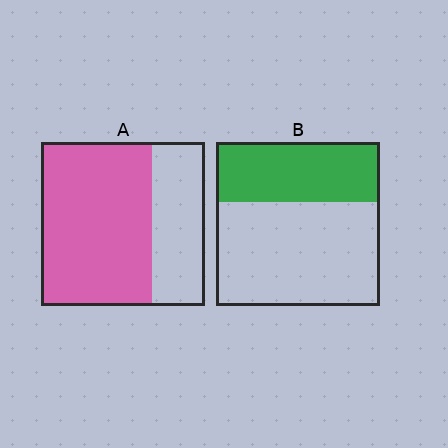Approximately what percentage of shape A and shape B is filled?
A is approximately 70% and B is approximately 35%.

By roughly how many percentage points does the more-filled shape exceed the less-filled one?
By roughly 30 percentage points (A over B).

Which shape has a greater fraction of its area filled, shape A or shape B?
Shape A.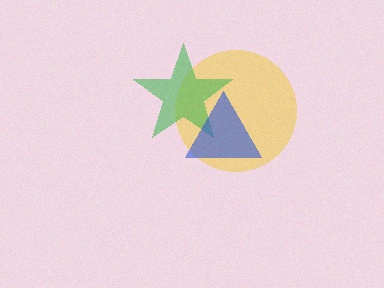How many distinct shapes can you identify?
There are 3 distinct shapes: a yellow circle, a green star, a blue triangle.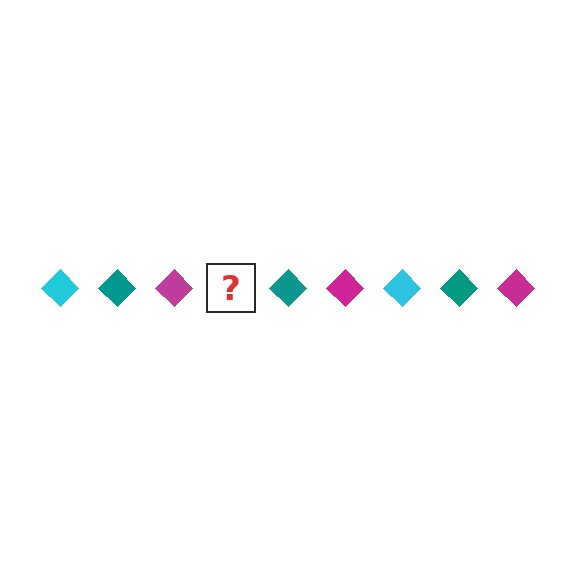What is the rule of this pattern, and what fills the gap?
The rule is that the pattern cycles through cyan, teal, magenta diamonds. The gap should be filled with a cyan diamond.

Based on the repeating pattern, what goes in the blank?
The blank should be a cyan diamond.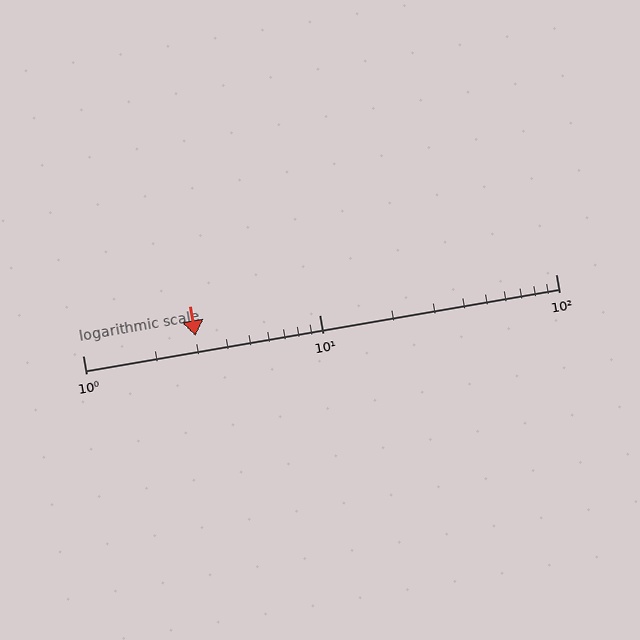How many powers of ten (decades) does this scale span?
The scale spans 2 decades, from 1 to 100.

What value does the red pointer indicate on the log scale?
The pointer indicates approximately 3.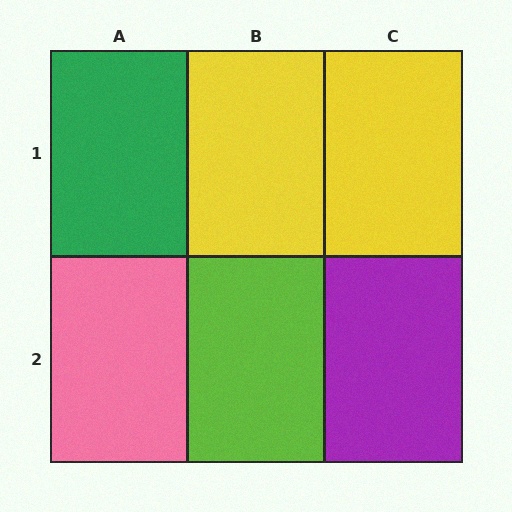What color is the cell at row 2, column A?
Pink.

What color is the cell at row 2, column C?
Purple.